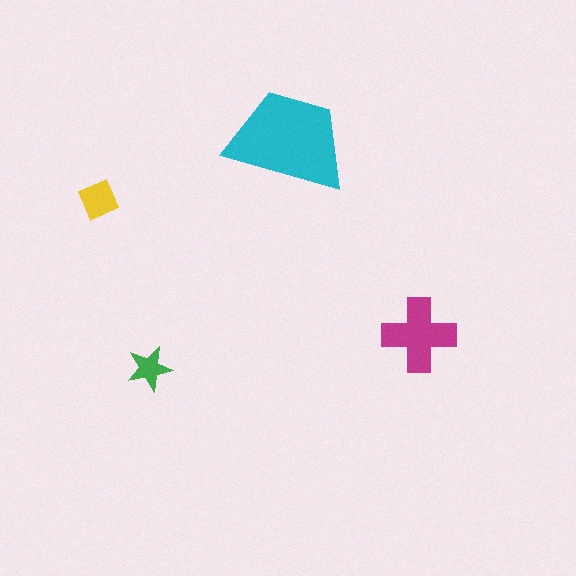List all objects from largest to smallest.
The cyan trapezoid, the magenta cross, the yellow diamond, the green star.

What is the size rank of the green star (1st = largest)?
4th.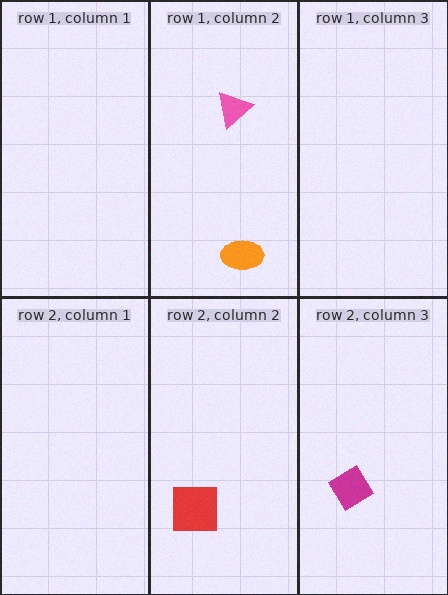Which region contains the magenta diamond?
The row 2, column 3 region.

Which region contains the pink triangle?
The row 1, column 2 region.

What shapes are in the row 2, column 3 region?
The magenta diamond.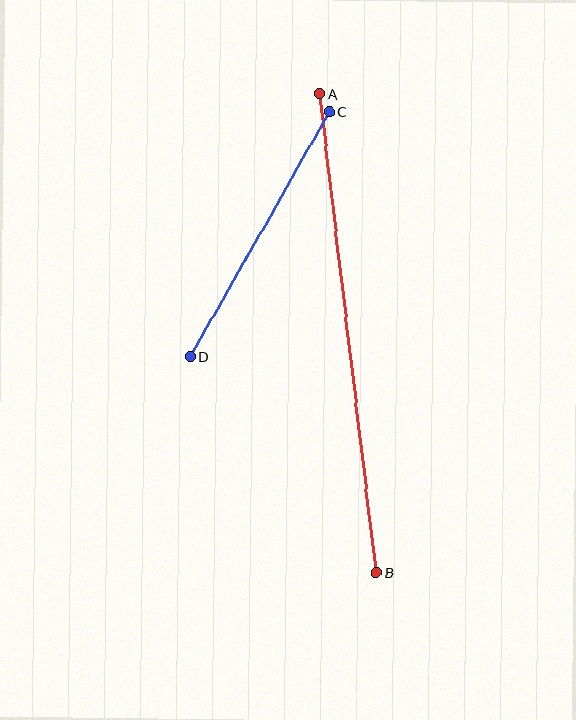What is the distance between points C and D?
The distance is approximately 282 pixels.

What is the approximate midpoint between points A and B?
The midpoint is at approximately (348, 334) pixels.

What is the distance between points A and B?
The distance is approximately 482 pixels.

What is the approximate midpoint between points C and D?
The midpoint is at approximately (260, 234) pixels.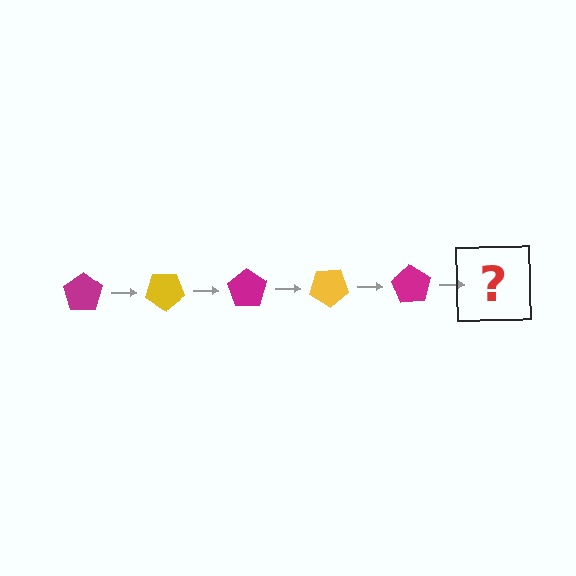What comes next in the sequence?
The next element should be a yellow pentagon, rotated 175 degrees from the start.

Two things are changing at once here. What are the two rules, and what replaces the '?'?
The two rules are that it rotates 35 degrees each step and the color cycles through magenta and yellow. The '?' should be a yellow pentagon, rotated 175 degrees from the start.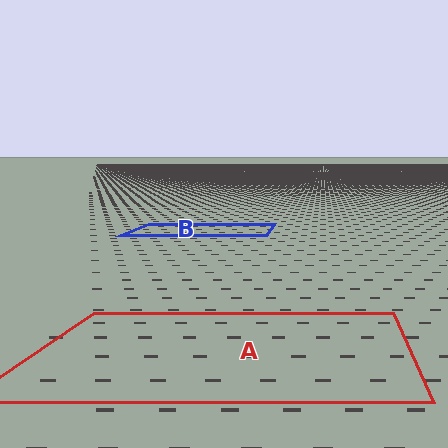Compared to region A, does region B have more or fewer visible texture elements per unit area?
Region B has more texture elements per unit area — they are packed more densely because it is farther away.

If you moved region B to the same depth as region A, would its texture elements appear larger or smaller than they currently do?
They would appear larger. At a closer depth, the same texture elements are projected at a bigger on-screen size.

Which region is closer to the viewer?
Region A is closer. The texture elements there are larger and more spread out.